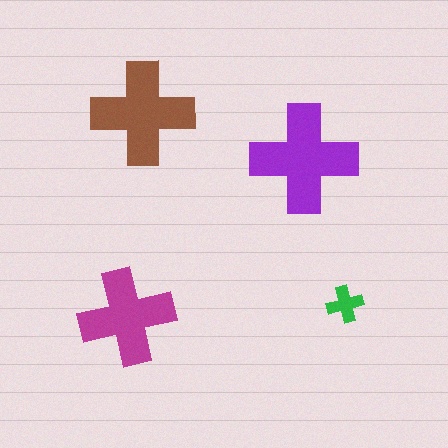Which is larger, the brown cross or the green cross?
The brown one.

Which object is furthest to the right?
The green cross is rightmost.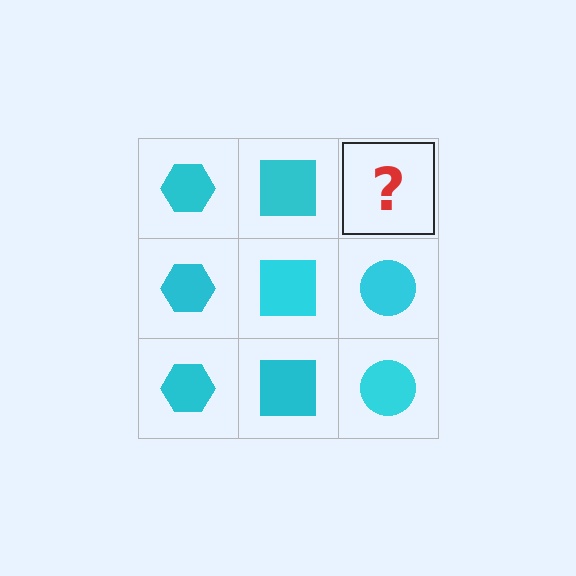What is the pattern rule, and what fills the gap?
The rule is that each column has a consistent shape. The gap should be filled with a cyan circle.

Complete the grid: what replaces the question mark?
The question mark should be replaced with a cyan circle.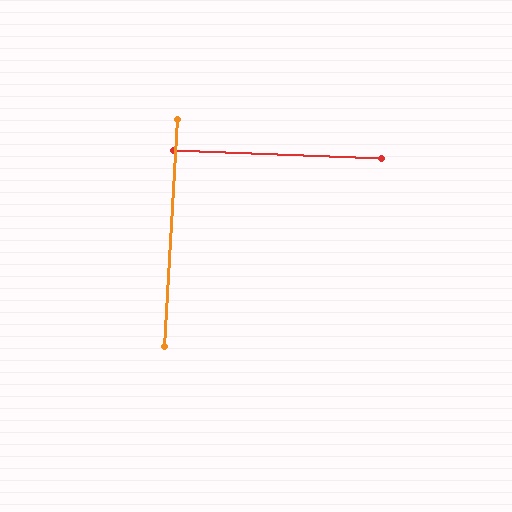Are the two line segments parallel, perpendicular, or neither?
Perpendicular — they meet at approximately 89°.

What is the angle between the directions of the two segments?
Approximately 89 degrees.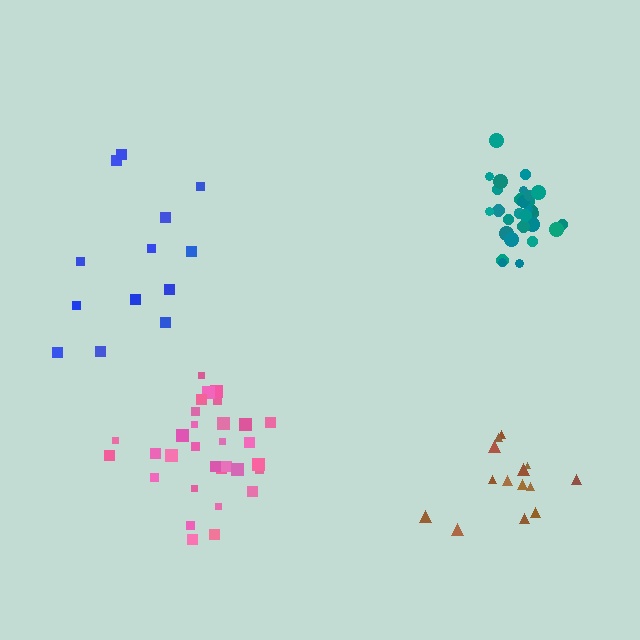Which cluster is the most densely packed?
Teal.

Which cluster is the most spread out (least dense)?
Blue.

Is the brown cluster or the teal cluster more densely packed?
Teal.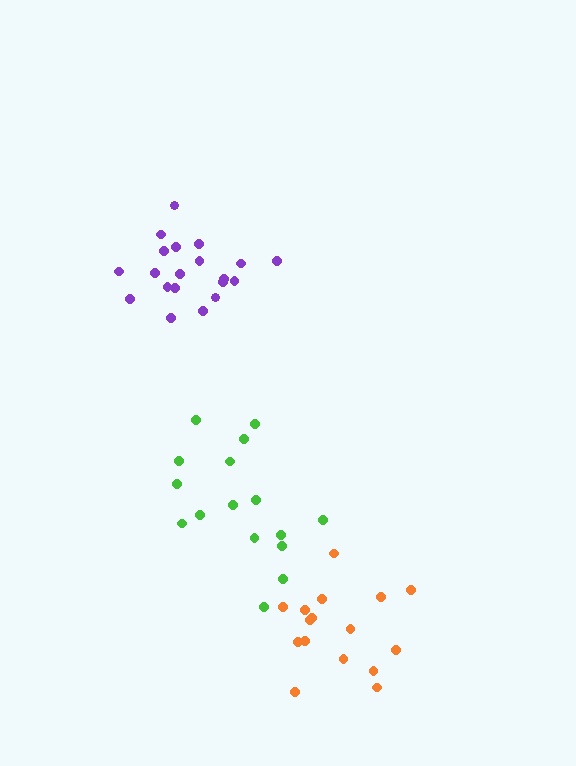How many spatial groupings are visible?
There are 3 spatial groupings.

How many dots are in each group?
Group 1: 20 dots, Group 2: 16 dots, Group 3: 16 dots (52 total).